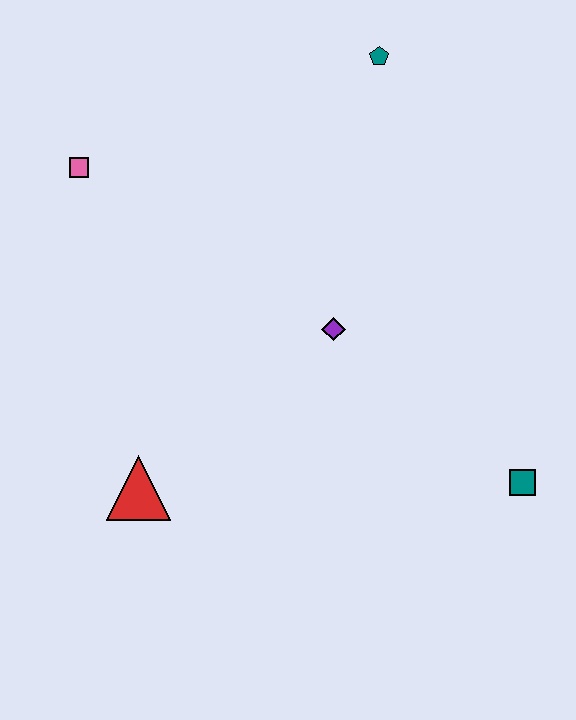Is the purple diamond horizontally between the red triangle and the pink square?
No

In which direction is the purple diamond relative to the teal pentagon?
The purple diamond is below the teal pentagon.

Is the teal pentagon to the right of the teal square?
No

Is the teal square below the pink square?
Yes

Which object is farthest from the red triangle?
The teal pentagon is farthest from the red triangle.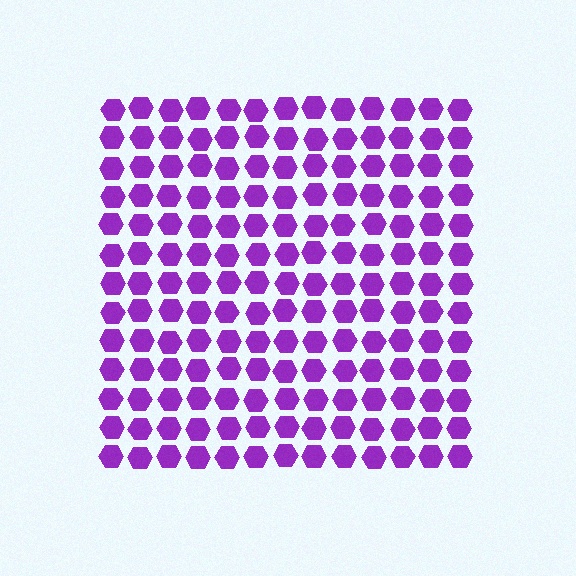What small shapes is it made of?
It is made of small hexagons.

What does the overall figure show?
The overall figure shows a square.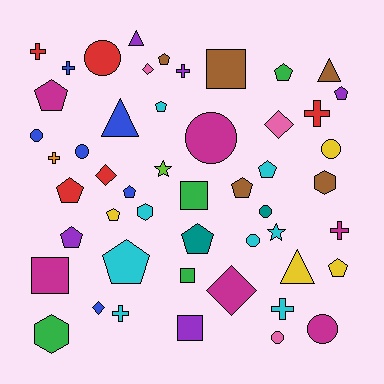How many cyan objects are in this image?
There are 8 cyan objects.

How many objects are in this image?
There are 50 objects.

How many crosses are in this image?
There are 8 crosses.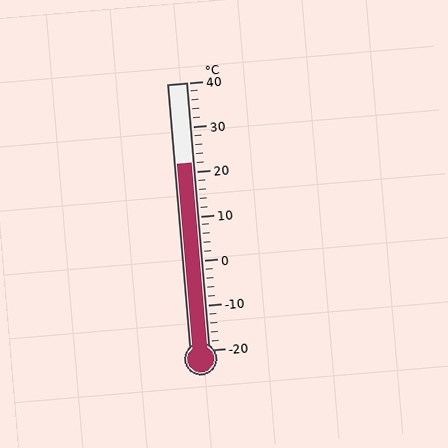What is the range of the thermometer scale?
The thermometer scale ranges from -20°C to 40°C.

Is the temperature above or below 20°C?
The temperature is above 20°C.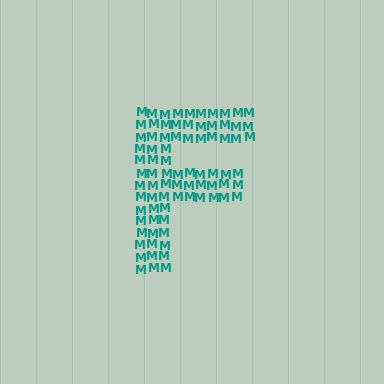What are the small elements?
The small elements are letter M's.